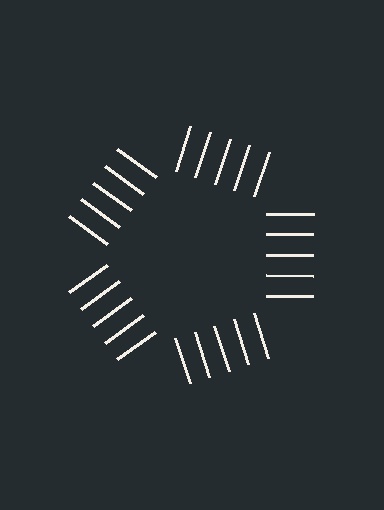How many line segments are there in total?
25 — 5 along each of the 5 edges.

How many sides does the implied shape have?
5 sides — the line-ends trace a pentagon.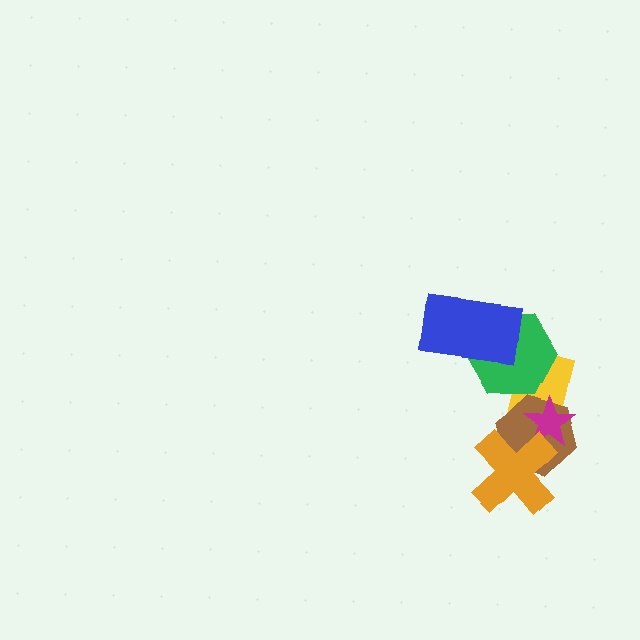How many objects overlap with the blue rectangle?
1 object overlaps with the blue rectangle.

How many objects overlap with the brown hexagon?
3 objects overlap with the brown hexagon.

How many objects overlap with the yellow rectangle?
3 objects overlap with the yellow rectangle.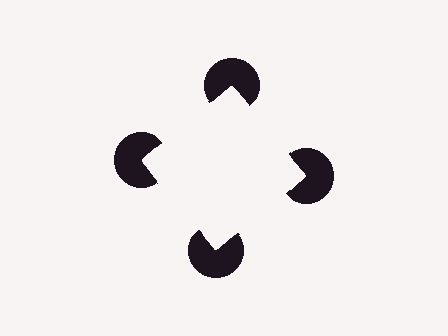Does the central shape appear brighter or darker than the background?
It typically appears slightly brighter than the background, even though no actual brightness change is drawn.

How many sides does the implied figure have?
4 sides.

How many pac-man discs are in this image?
There are 4 — one at each vertex of the illusory square.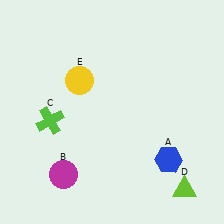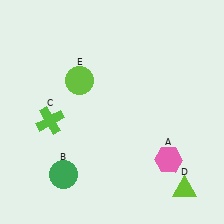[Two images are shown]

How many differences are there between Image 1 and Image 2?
There are 3 differences between the two images.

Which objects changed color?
A changed from blue to pink. B changed from magenta to green. E changed from yellow to lime.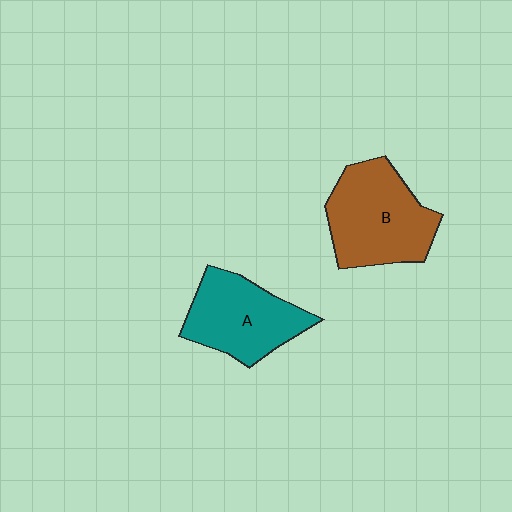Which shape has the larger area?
Shape B (brown).